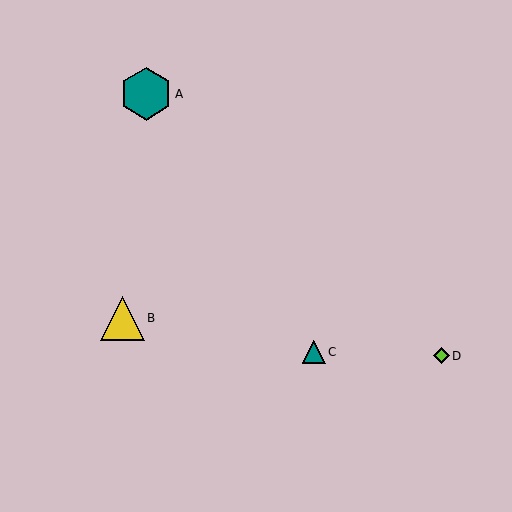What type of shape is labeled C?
Shape C is a teal triangle.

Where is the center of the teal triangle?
The center of the teal triangle is at (314, 352).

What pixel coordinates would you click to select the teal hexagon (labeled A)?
Click at (146, 94) to select the teal hexagon A.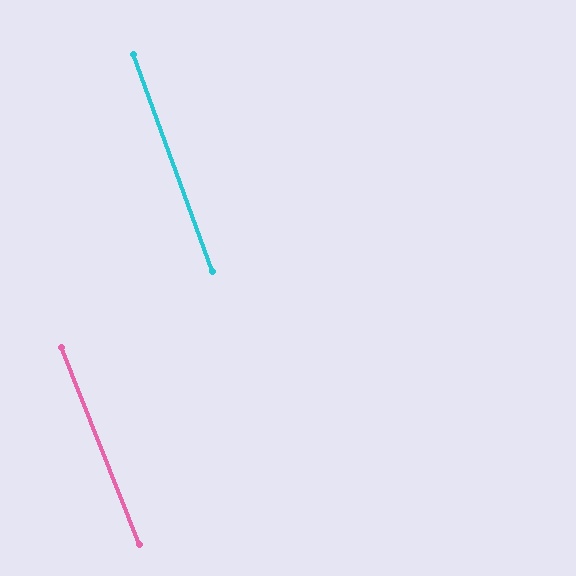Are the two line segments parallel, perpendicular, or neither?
Parallel — their directions differ by only 1.6°.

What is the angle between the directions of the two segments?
Approximately 2 degrees.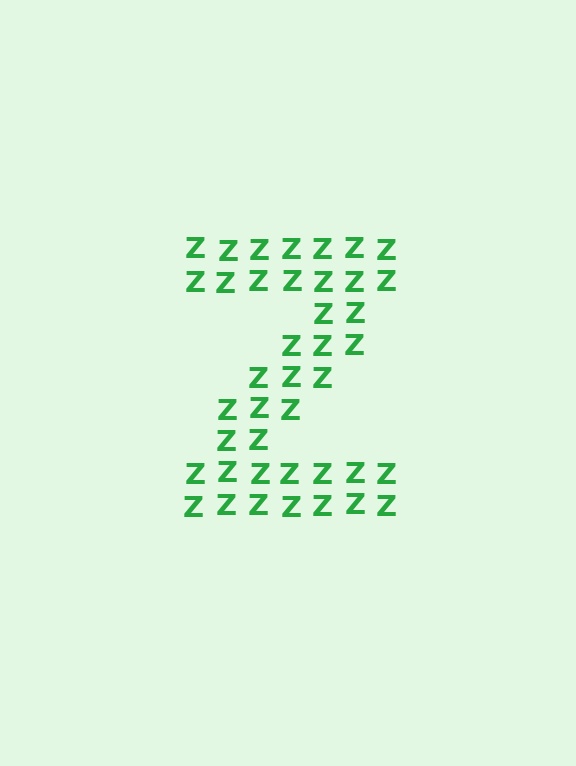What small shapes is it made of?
It is made of small letter Z's.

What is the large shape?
The large shape is the letter Z.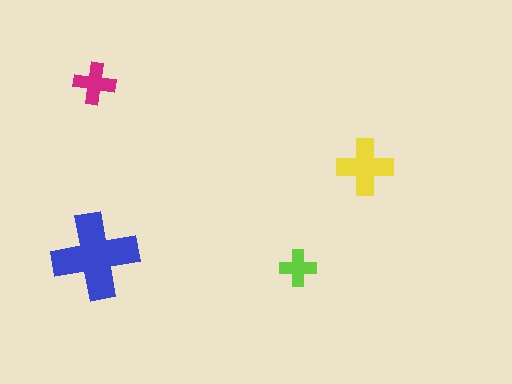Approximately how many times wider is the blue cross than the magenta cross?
About 2 times wider.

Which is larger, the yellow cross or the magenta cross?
The yellow one.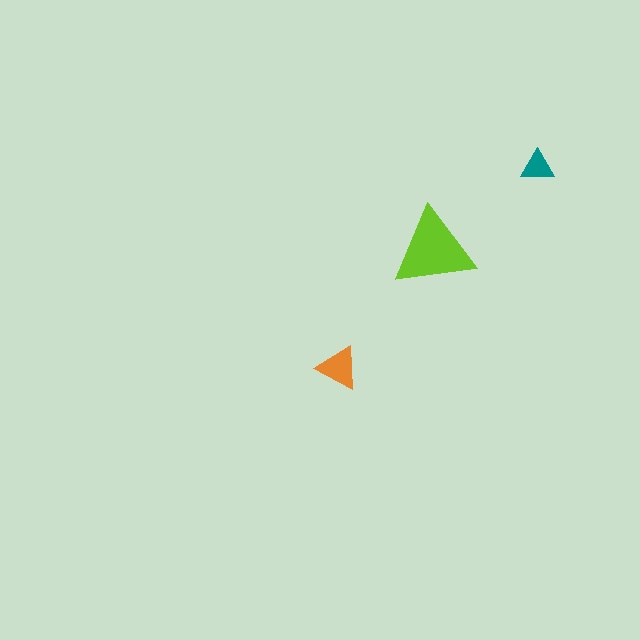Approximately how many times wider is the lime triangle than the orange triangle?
About 2 times wider.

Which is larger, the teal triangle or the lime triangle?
The lime one.